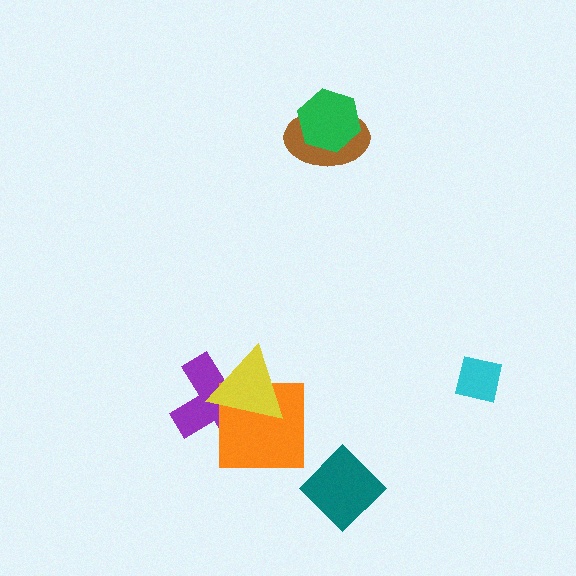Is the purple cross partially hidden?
Yes, it is partially covered by another shape.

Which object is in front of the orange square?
The yellow triangle is in front of the orange square.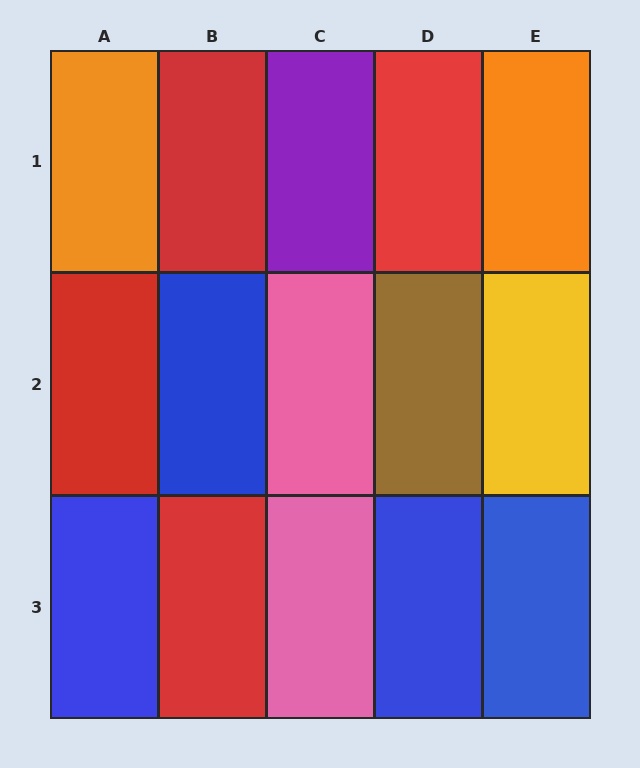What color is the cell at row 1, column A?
Orange.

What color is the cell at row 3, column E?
Blue.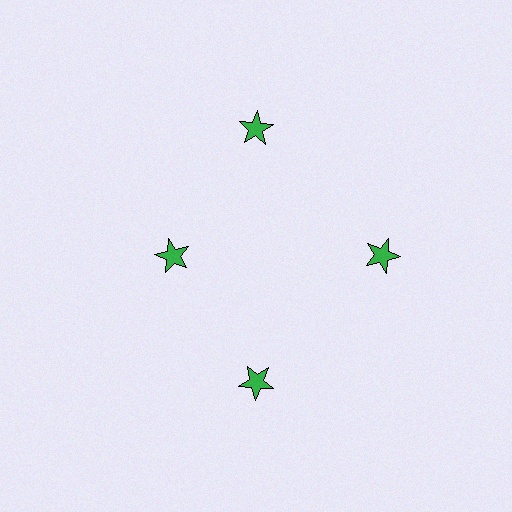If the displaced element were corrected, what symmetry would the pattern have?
It would have 4-fold rotational symmetry — the pattern would map onto itself every 90 degrees.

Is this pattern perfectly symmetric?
No. The 4 green stars are arranged in a ring, but one element near the 9 o'clock position is pulled inward toward the center, breaking the 4-fold rotational symmetry.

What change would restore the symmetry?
The symmetry would be restored by moving it outward, back onto the ring so that all 4 stars sit at equal angles and equal distance from the center.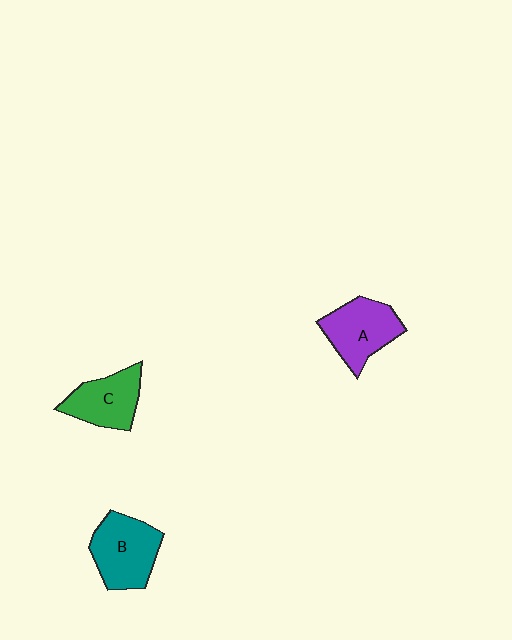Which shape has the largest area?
Shape B (teal).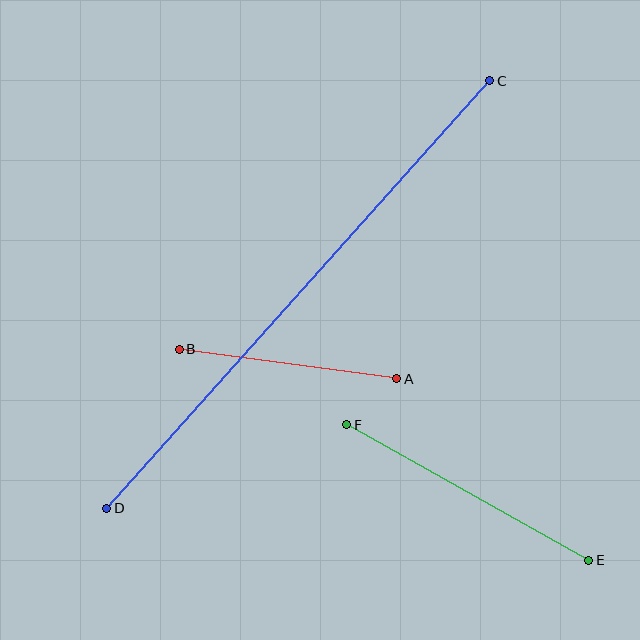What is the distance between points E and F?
The distance is approximately 278 pixels.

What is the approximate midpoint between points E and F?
The midpoint is at approximately (468, 492) pixels.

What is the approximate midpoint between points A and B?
The midpoint is at approximately (288, 364) pixels.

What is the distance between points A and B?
The distance is approximately 220 pixels.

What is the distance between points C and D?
The distance is approximately 574 pixels.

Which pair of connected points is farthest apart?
Points C and D are farthest apart.